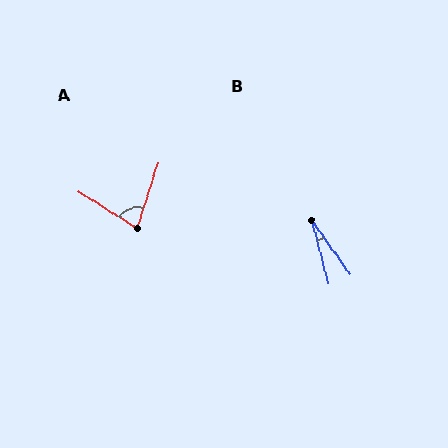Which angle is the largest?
A, at approximately 76 degrees.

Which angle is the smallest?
B, at approximately 21 degrees.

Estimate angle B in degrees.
Approximately 21 degrees.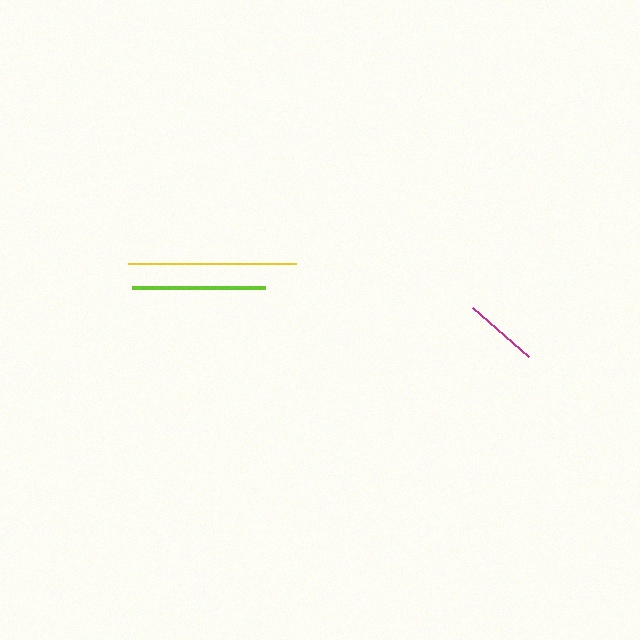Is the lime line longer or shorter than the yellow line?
The yellow line is longer than the lime line.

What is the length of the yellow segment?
The yellow segment is approximately 168 pixels long.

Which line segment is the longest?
The yellow line is the longest at approximately 168 pixels.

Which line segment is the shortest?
The magenta line is the shortest at approximately 74 pixels.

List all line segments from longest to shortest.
From longest to shortest: yellow, lime, magenta.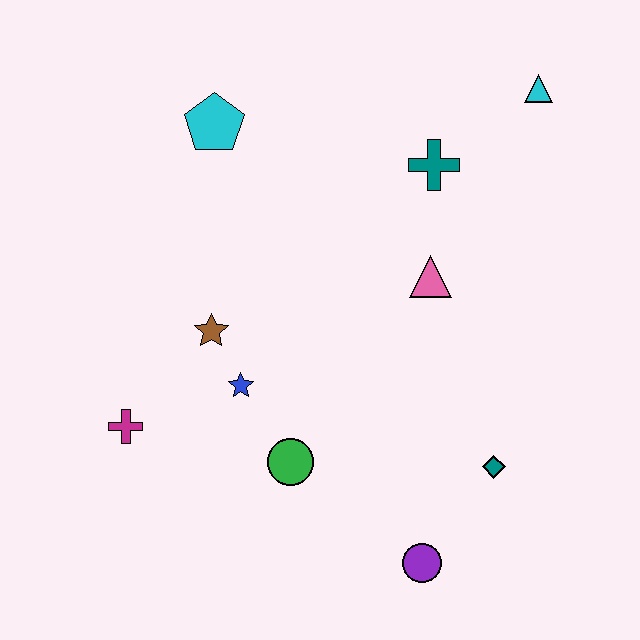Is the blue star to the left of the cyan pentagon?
No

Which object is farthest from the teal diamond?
The cyan pentagon is farthest from the teal diamond.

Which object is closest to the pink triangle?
The teal cross is closest to the pink triangle.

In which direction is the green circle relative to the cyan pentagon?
The green circle is below the cyan pentagon.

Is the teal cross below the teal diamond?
No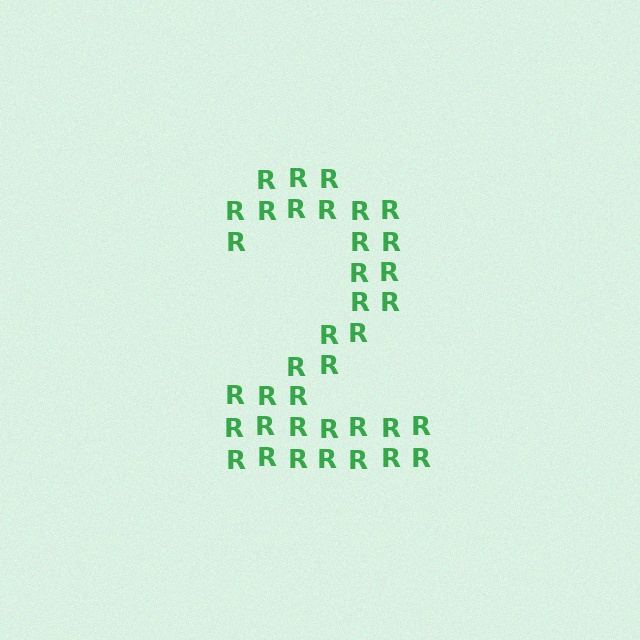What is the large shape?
The large shape is the digit 2.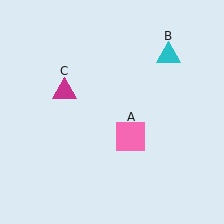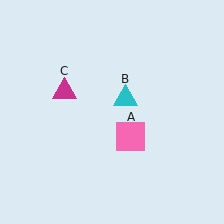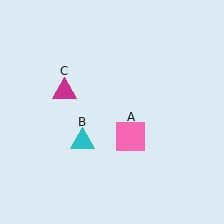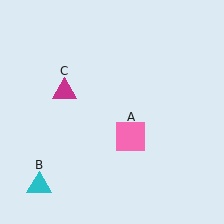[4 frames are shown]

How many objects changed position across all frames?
1 object changed position: cyan triangle (object B).